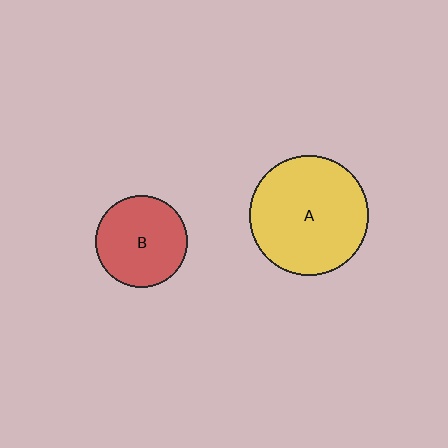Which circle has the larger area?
Circle A (yellow).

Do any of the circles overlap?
No, none of the circles overlap.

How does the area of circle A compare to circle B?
Approximately 1.7 times.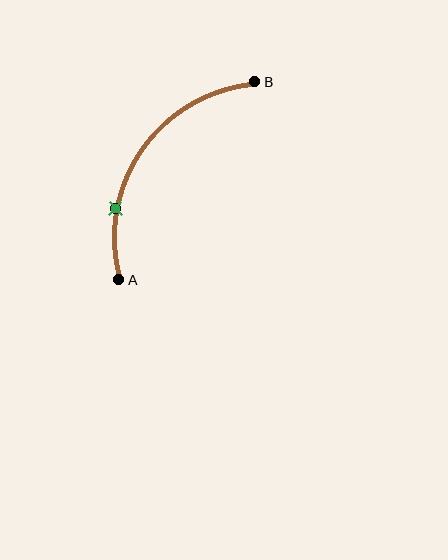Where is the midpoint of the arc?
The arc midpoint is the point on the curve farthest from the straight line joining A and B. It sits above and to the left of that line.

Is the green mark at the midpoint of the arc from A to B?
No. The green mark lies on the arc but is closer to endpoint A. The arc midpoint would be at the point on the curve equidistant along the arc from both A and B.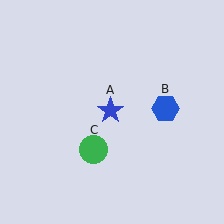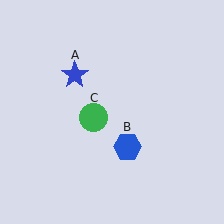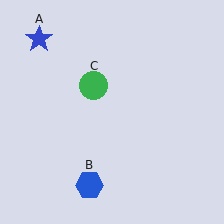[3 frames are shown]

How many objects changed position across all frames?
3 objects changed position: blue star (object A), blue hexagon (object B), green circle (object C).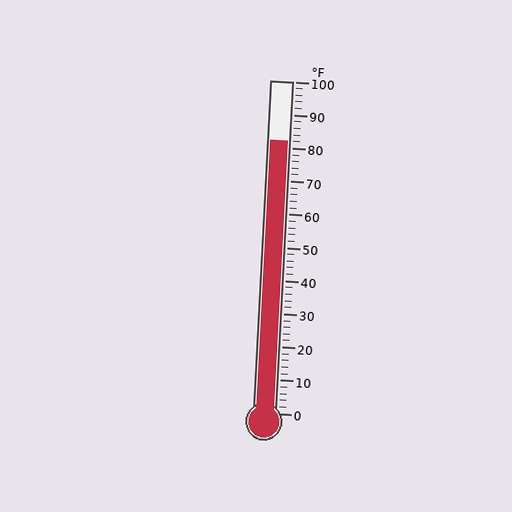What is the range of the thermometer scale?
The thermometer scale ranges from 0°F to 100°F.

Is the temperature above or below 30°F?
The temperature is above 30°F.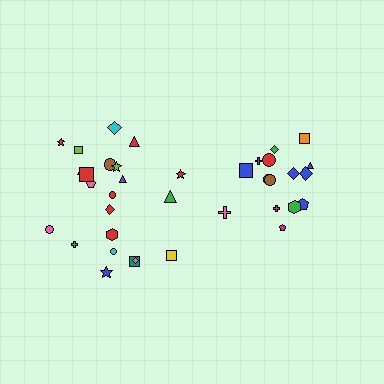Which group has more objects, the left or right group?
The left group.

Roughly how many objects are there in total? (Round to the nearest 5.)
Roughly 35 objects in total.